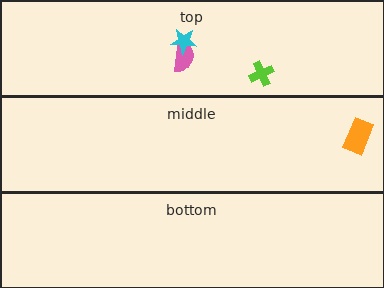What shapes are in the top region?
The lime cross, the pink semicircle, the cyan star.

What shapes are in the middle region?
The orange rectangle.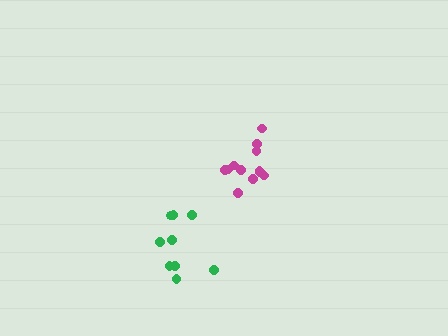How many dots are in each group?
Group 1: 12 dots, Group 2: 9 dots (21 total).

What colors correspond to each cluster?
The clusters are colored: magenta, green.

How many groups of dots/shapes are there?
There are 2 groups.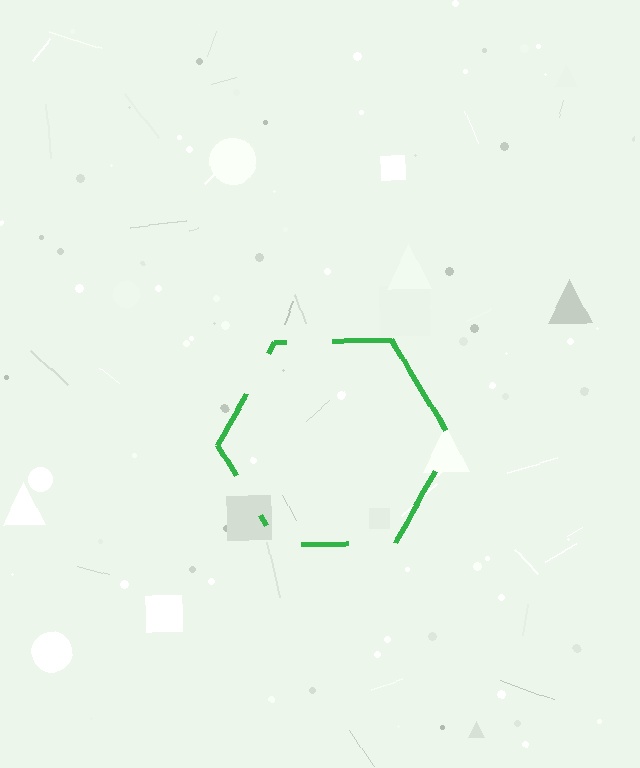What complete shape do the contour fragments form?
The contour fragments form a hexagon.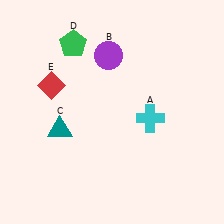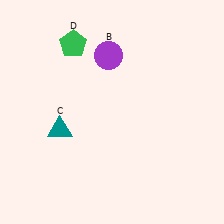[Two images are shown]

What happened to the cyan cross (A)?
The cyan cross (A) was removed in Image 2. It was in the bottom-right area of Image 1.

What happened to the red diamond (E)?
The red diamond (E) was removed in Image 2. It was in the top-left area of Image 1.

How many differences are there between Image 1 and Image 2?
There are 2 differences between the two images.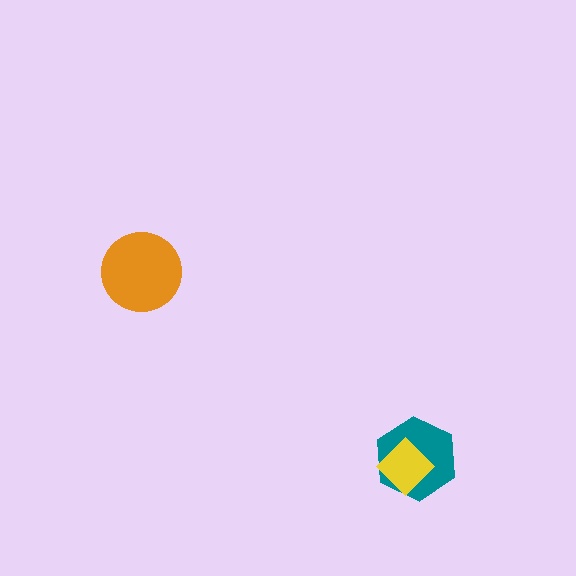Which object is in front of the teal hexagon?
The yellow diamond is in front of the teal hexagon.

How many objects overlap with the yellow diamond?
1 object overlaps with the yellow diamond.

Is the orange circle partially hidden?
No, no other shape covers it.